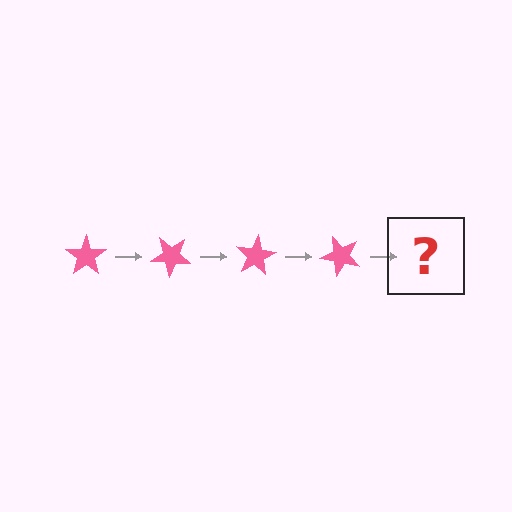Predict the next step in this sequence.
The next step is a pink star rotated 160 degrees.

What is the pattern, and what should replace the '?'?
The pattern is that the star rotates 40 degrees each step. The '?' should be a pink star rotated 160 degrees.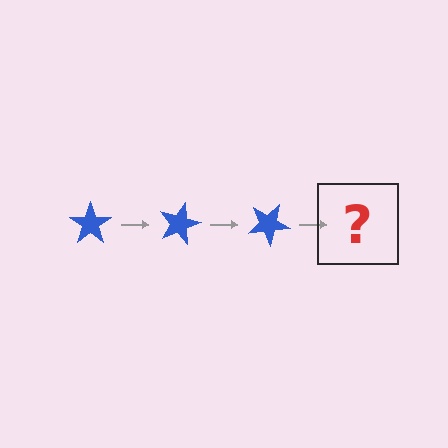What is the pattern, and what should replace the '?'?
The pattern is that the star rotates 15 degrees each step. The '?' should be a blue star rotated 45 degrees.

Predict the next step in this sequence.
The next step is a blue star rotated 45 degrees.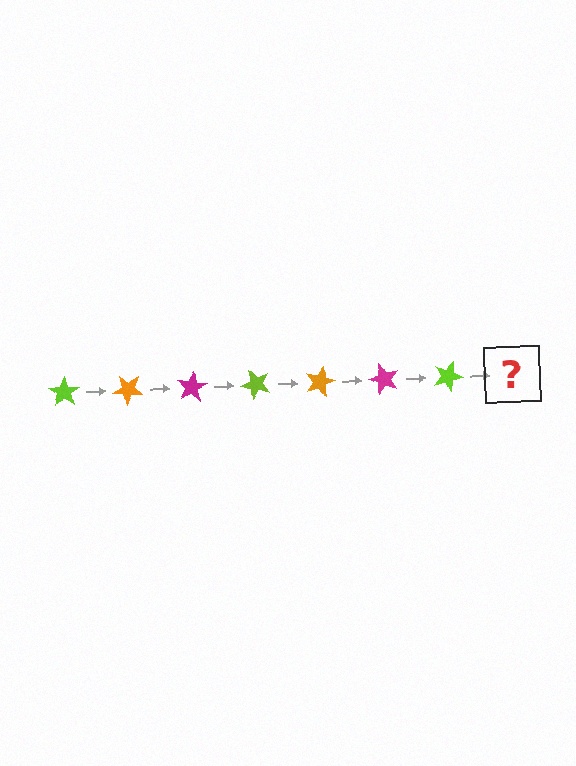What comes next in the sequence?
The next element should be an orange star, rotated 280 degrees from the start.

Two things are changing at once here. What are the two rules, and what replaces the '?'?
The two rules are that it rotates 40 degrees each step and the color cycles through lime, orange, and magenta. The '?' should be an orange star, rotated 280 degrees from the start.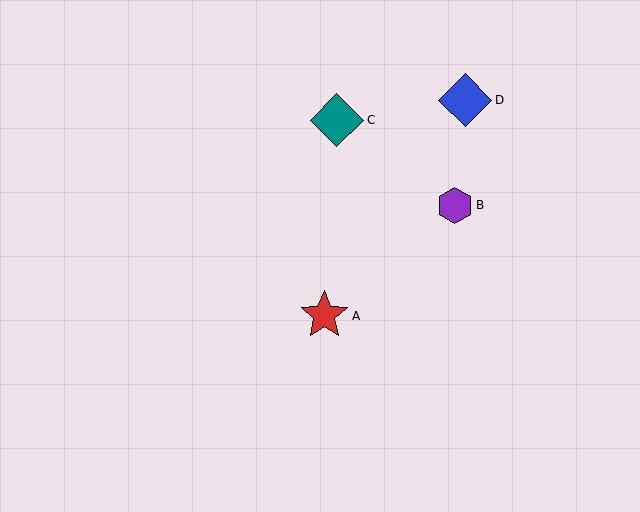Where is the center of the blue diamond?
The center of the blue diamond is at (465, 100).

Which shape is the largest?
The teal diamond (labeled C) is the largest.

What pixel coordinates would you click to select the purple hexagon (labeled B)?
Click at (455, 205) to select the purple hexagon B.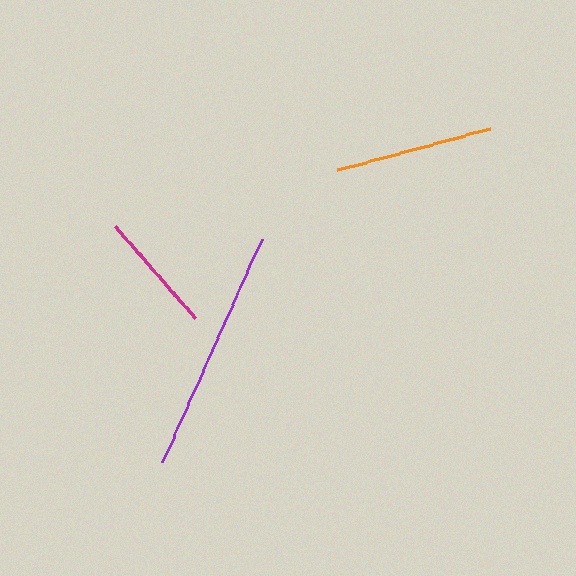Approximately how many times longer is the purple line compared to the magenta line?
The purple line is approximately 2.0 times the length of the magenta line.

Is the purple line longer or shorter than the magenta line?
The purple line is longer than the magenta line.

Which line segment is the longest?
The purple line is the longest at approximately 245 pixels.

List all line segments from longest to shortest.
From longest to shortest: purple, orange, magenta.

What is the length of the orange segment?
The orange segment is approximately 158 pixels long.